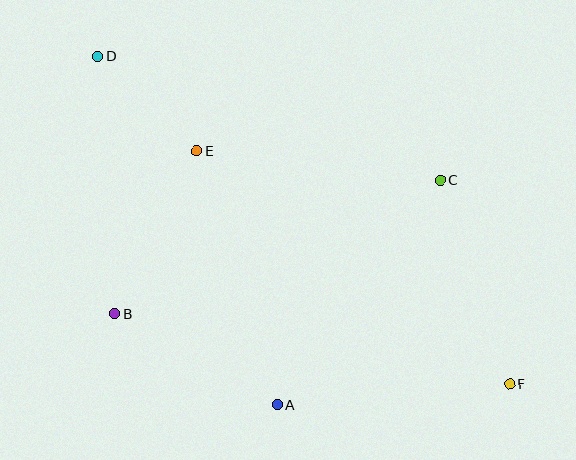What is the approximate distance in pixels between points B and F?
The distance between B and F is approximately 401 pixels.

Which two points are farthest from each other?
Points D and F are farthest from each other.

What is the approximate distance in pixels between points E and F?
The distance between E and F is approximately 390 pixels.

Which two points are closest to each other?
Points D and E are closest to each other.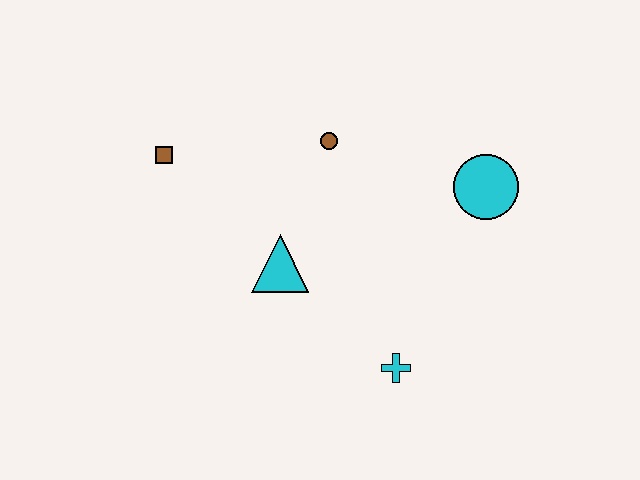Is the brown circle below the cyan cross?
No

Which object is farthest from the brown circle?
The cyan cross is farthest from the brown circle.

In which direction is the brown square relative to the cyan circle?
The brown square is to the left of the cyan circle.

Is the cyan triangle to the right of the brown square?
Yes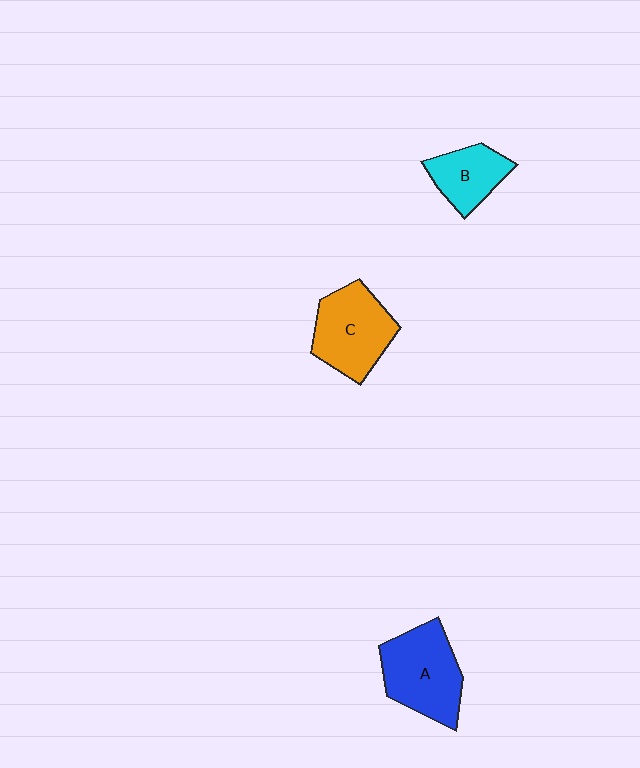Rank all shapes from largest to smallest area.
From largest to smallest: A (blue), C (orange), B (cyan).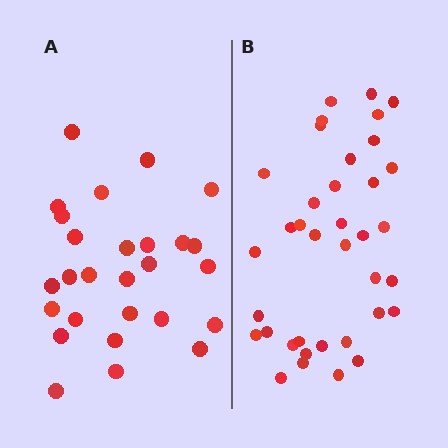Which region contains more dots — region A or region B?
Region B (the right region) has more dots.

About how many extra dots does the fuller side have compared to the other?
Region B has roughly 10 or so more dots than region A.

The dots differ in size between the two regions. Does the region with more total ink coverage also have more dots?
No. Region A has more total ink coverage because its dots are larger, but region B actually contains more individual dots. Total area can be misleading — the number of items is what matters here.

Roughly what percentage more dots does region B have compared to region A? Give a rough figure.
About 35% more.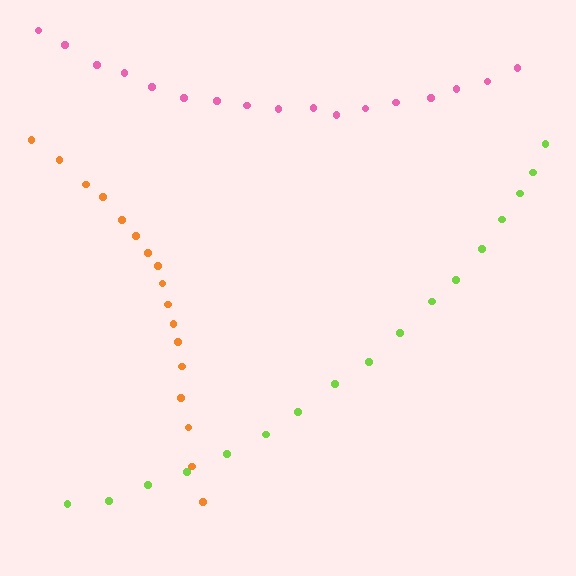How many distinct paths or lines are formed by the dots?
There are 3 distinct paths.